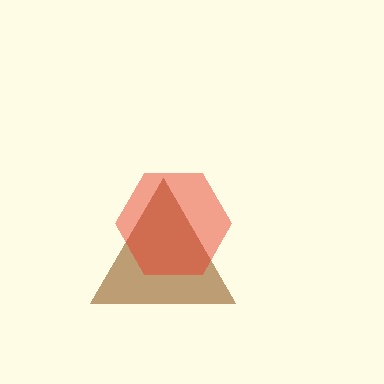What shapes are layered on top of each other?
The layered shapes are: a brown triangle, a red hexagon.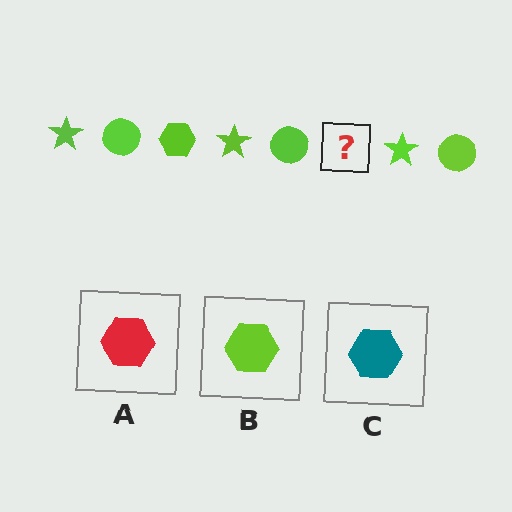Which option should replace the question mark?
Option B.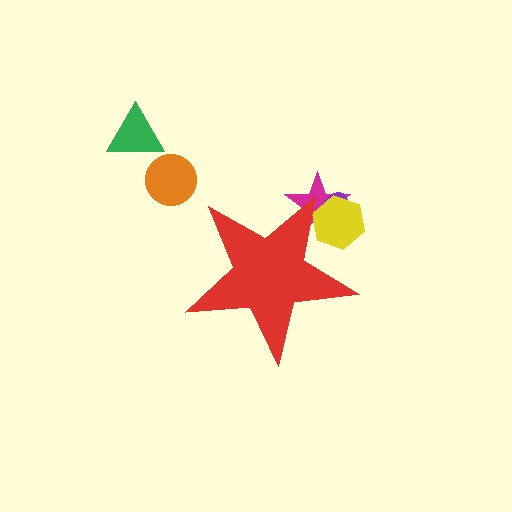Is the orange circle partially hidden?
No, the orange circle is fully visible.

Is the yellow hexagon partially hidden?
Yes, the yellow hexagon is partially hidden behind the red star.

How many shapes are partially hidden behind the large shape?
3 shapes are partially hidden.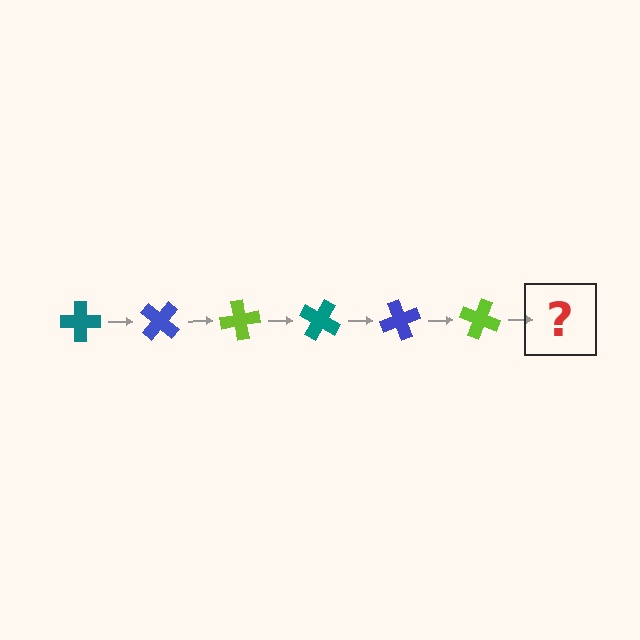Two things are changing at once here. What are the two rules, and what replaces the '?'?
The two rules are that it rotates 40 degrees each step and the color cycles through teal, blue, and lime. The '?' should be a teal cross, rotated 240 degrees from the start.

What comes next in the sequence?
The next element should be a teal cross, rotated 240 degrees from the start.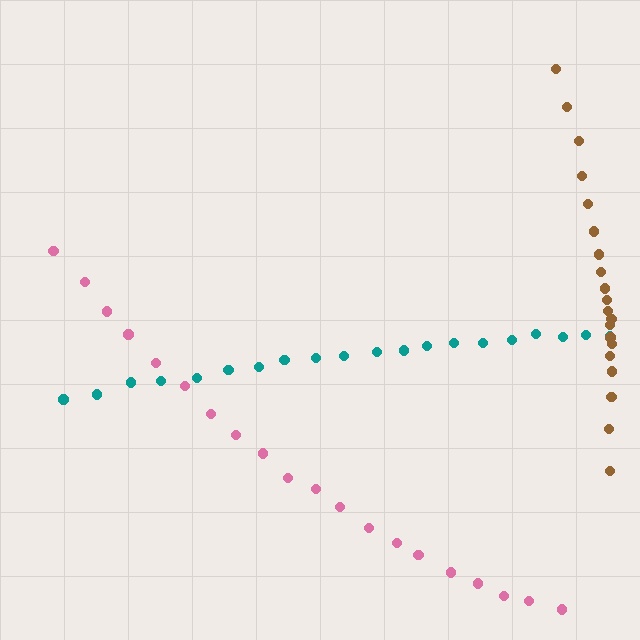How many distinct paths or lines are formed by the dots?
There are 3 distinct paths.